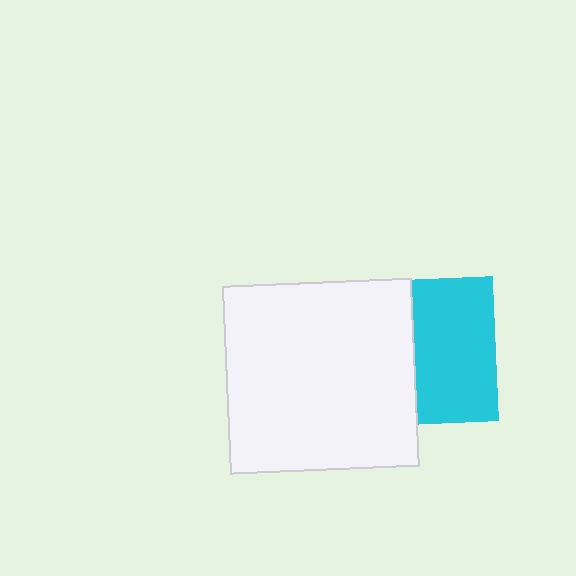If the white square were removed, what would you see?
You would see the complete cyan square.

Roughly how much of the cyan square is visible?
About half of it is visible (roughly 56%).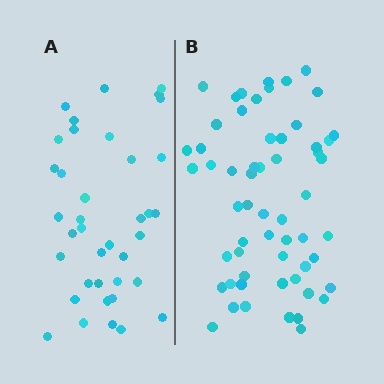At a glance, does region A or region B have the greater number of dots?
Region B (the right region) has more dots.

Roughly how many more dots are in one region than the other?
Region B has approximately 20 more dots than region A.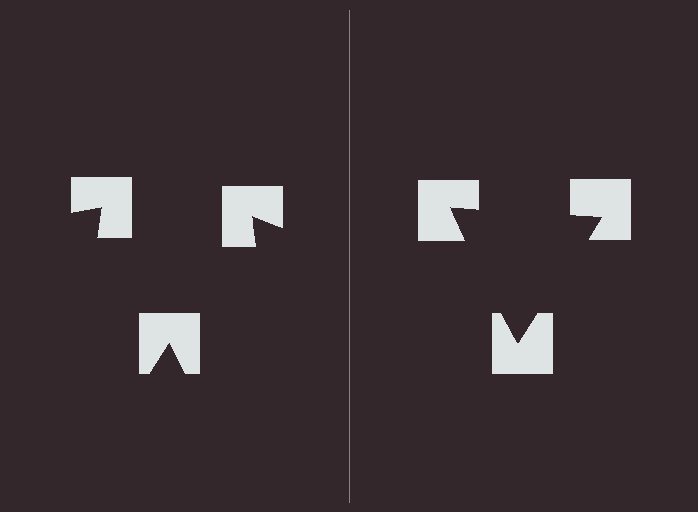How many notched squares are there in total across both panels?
6 — 3 on each side.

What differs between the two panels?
The notched squares are positioned identically on both sides; only the wedge orientations differ. On the right they align to a triangle; on the left they are misaligned.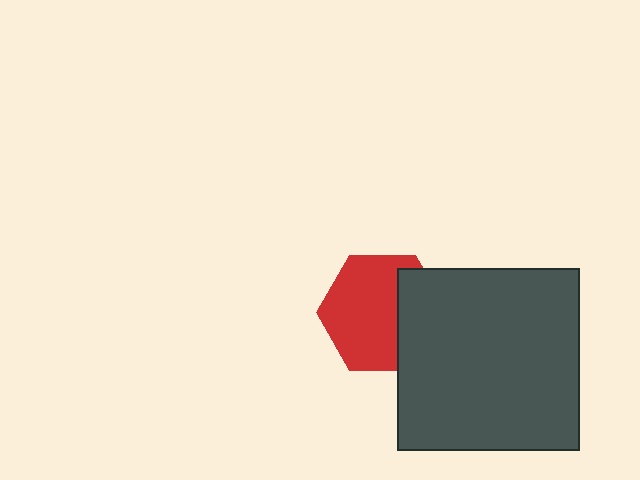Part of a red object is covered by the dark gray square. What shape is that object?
It is a hexagon.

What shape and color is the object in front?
The object in front is a dark gray square.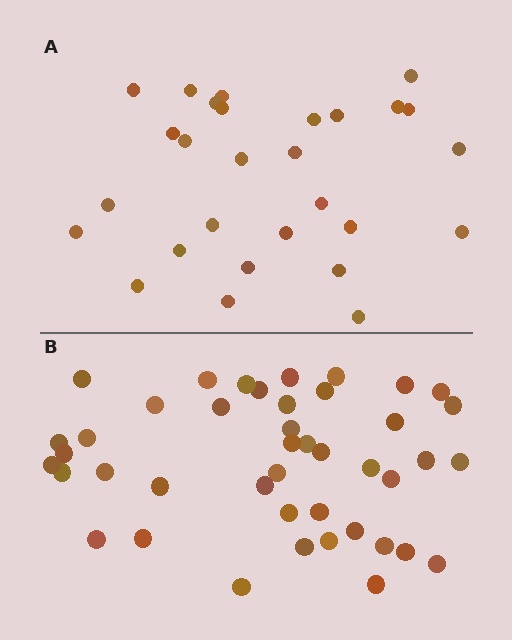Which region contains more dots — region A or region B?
Region B (the bottom region) has more dots.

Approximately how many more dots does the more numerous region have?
Region B has approximately 15 more dots than region A.